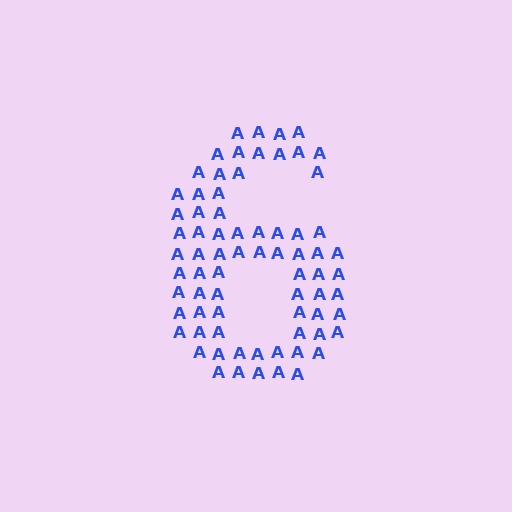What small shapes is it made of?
It is made of small letter A's.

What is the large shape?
The large shape is the digit 6.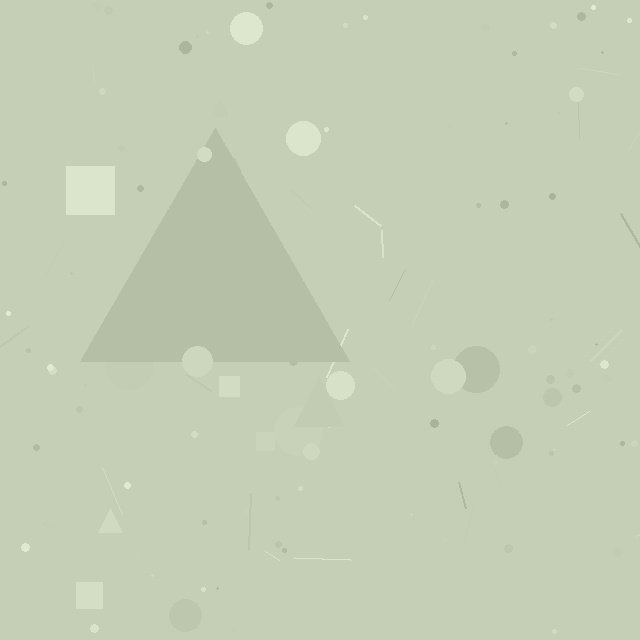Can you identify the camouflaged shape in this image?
The camouflaged shape is a triangle.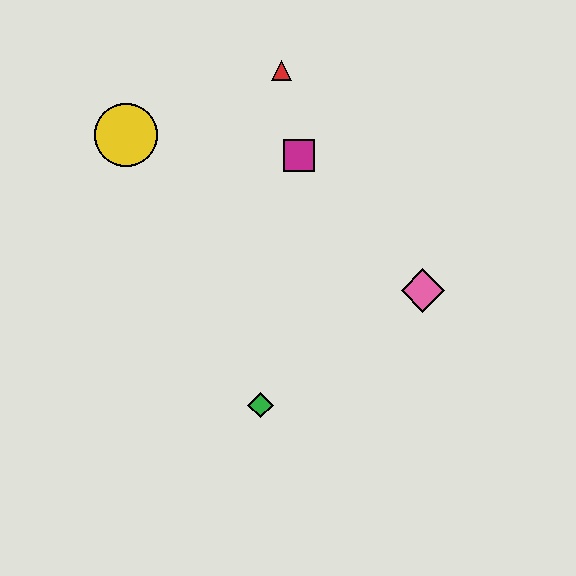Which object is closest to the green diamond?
The pink diamond is closest to the green diamond.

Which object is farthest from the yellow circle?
The pink diamond is farthest from the yellow circle.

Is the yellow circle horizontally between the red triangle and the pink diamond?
No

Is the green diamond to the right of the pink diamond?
No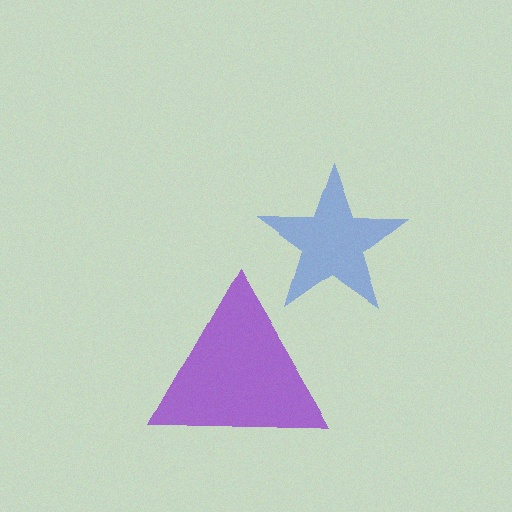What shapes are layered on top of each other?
The layered shapes are: a blue star, a purple triangle.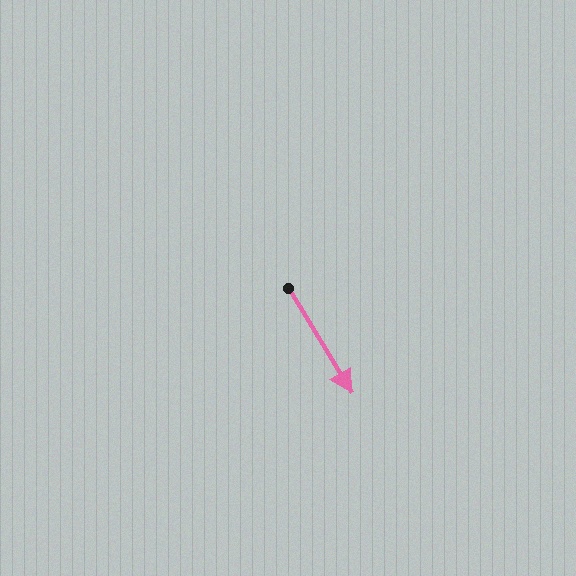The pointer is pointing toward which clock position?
Roughly 5 o'clock.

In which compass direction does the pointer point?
Southeast.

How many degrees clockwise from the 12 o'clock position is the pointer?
Approximately 149 degrees.